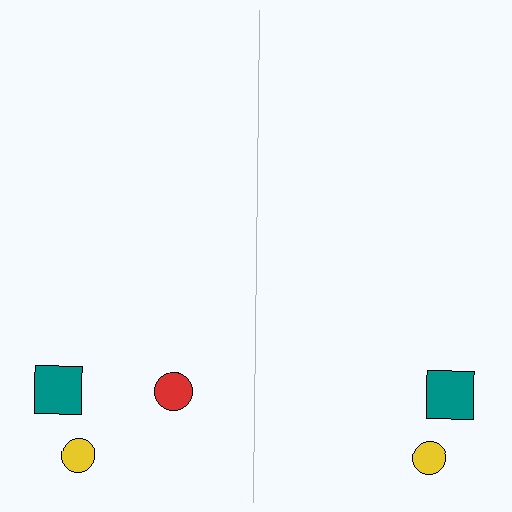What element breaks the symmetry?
A red circle is missing from the right side.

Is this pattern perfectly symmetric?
No, the pattern is not perfectly symmetric. A red circle is missing from the right side.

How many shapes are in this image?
There are 5 shapes in this image.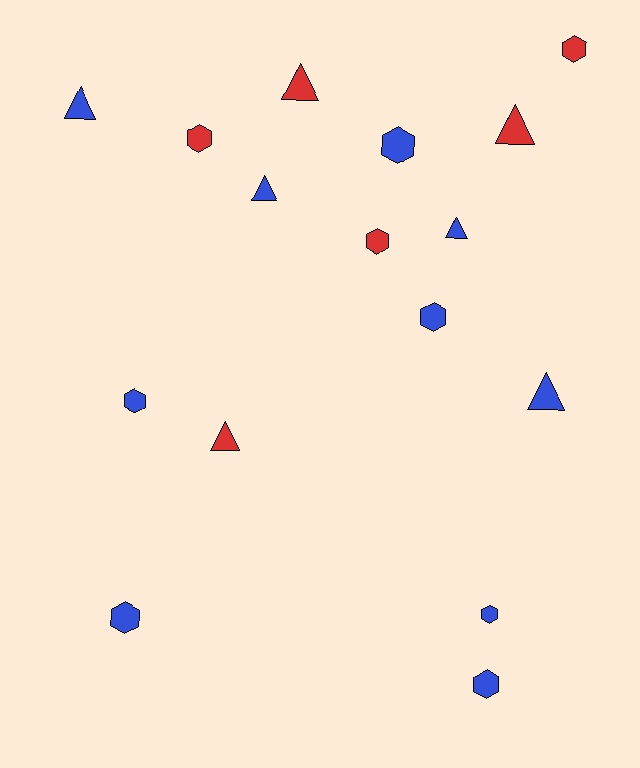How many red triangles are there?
There are 3 red triangles.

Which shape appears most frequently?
Hexagon, with 9 objects.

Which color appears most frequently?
Blue, with 10 objects.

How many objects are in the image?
There are 16 objects.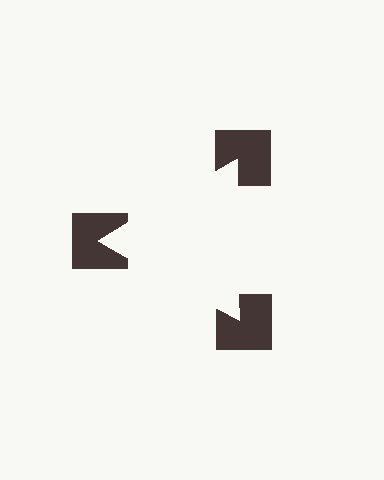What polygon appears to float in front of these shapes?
An illusory triangle — its edges are inferred from the aligned wedge cuts in the notched squares, not physically drawn.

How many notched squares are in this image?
There are 3 — one at each vertex of the illusory triangle.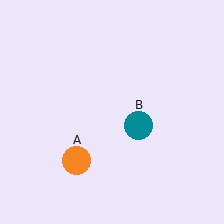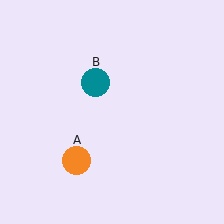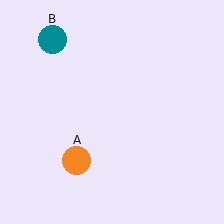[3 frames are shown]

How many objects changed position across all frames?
1 object changed position: teal circle (object B).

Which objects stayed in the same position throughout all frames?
Orange circle (object A) remained stationary.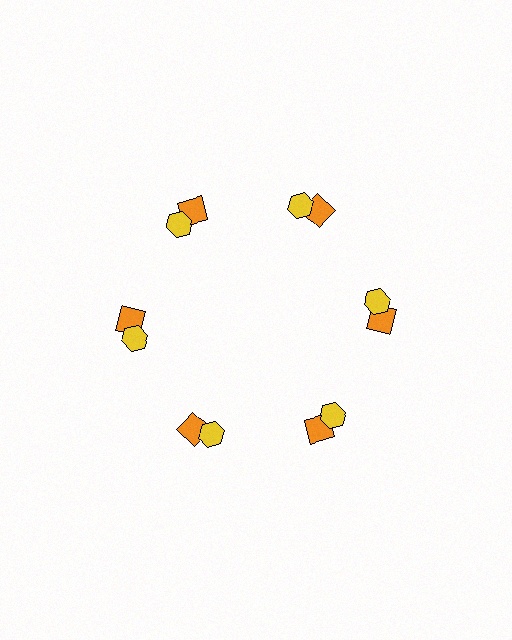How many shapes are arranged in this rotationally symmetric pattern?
There are 12 shapes, arranged in 6 groups of 2.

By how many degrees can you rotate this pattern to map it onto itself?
The pattern maps onto itself every 60 degrees of rotation.